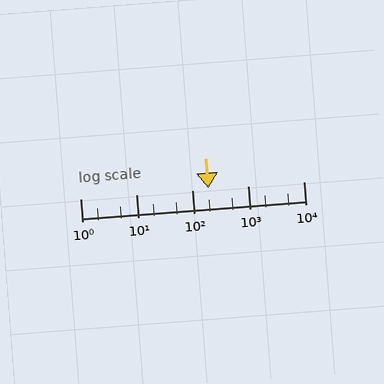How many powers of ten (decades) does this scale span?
The scale spans 4 decades, from 1 to 10000.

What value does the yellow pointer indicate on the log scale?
The pointer indicates approximately 200.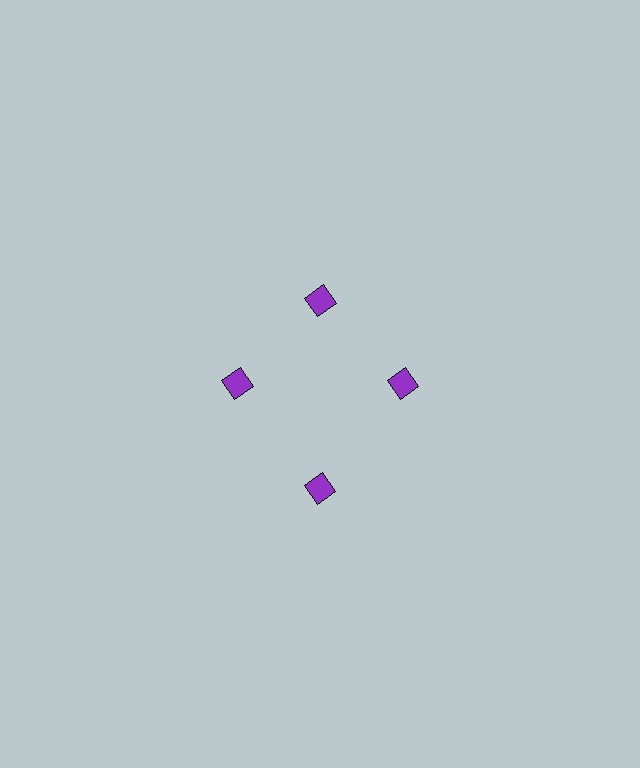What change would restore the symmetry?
The symmetry would be restored by moving it inward, back onto the ring so that all 4 diamonds sit at equal angles and equal distance from the center.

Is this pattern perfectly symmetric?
No. The 4 purple diamonds are arranged in a ring, but one element near the 6 o'clock position is pushed outward from the center, breaking the 4-fold rotational symmetry.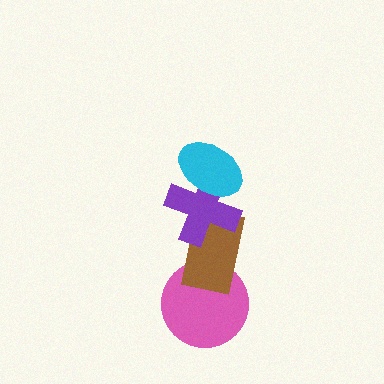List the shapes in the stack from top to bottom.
From top to bottom: the cyan ellipse, the purple cross, the brown rectangle, the pink circle.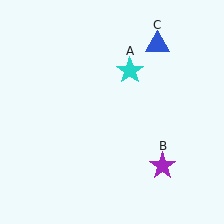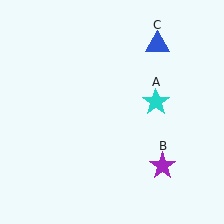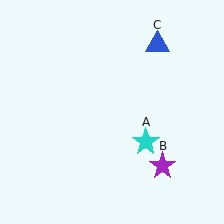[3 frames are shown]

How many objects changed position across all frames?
1 object changed position: cyan star (object A).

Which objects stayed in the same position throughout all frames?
Purple star (object B) and blue triangle (object C) remained stationary.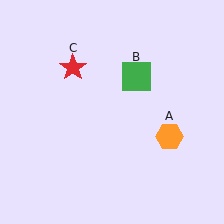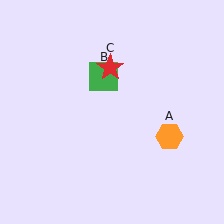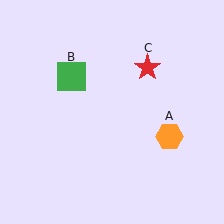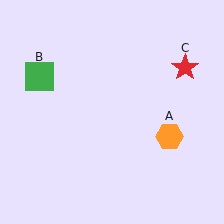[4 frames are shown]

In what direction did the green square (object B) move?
The green square (object B) moved left.